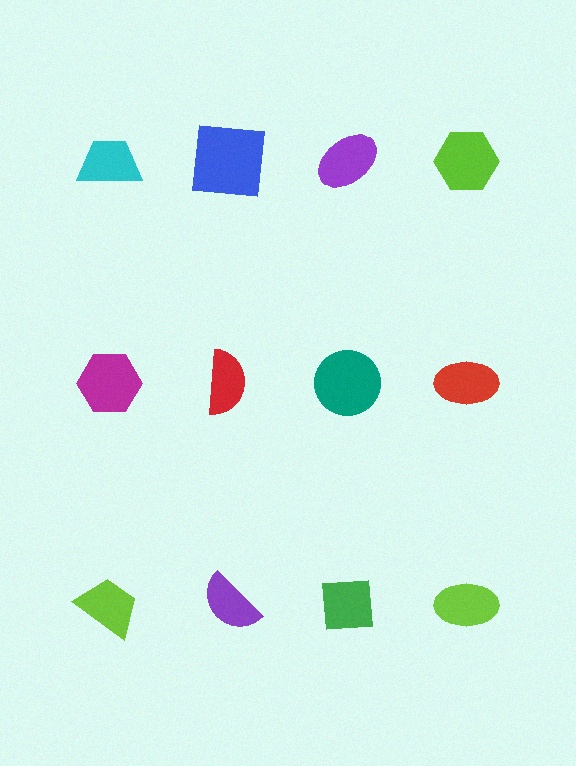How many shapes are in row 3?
4 shapes.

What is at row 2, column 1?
A magenta hexagon.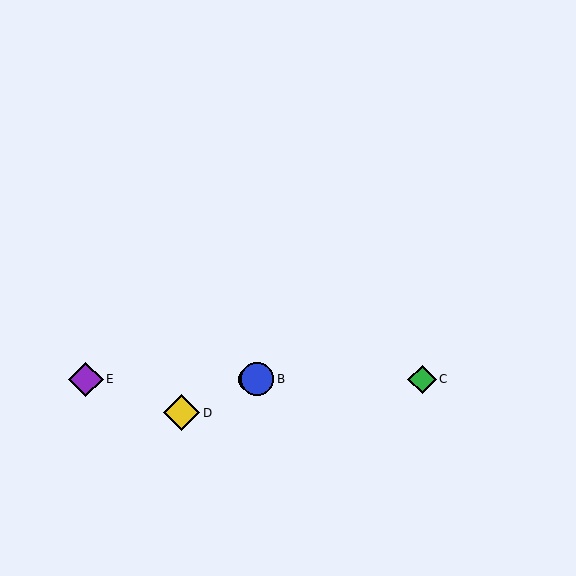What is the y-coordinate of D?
Object D is at y≈413.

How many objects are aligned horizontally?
4 objects (A, B, C, E) are aligned horizontally.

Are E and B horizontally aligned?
Yes, both are at y≈379.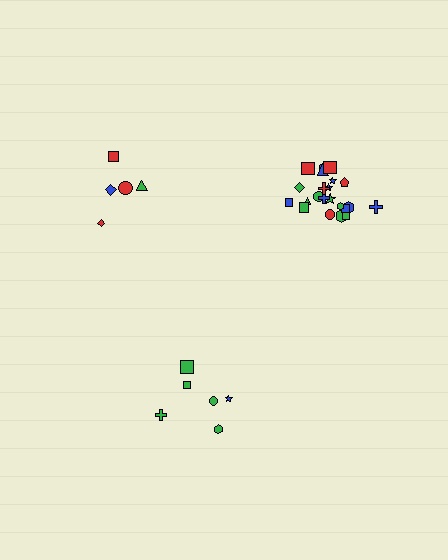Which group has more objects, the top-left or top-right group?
The top-right group.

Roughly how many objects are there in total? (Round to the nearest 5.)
Roughly 35 objects in total.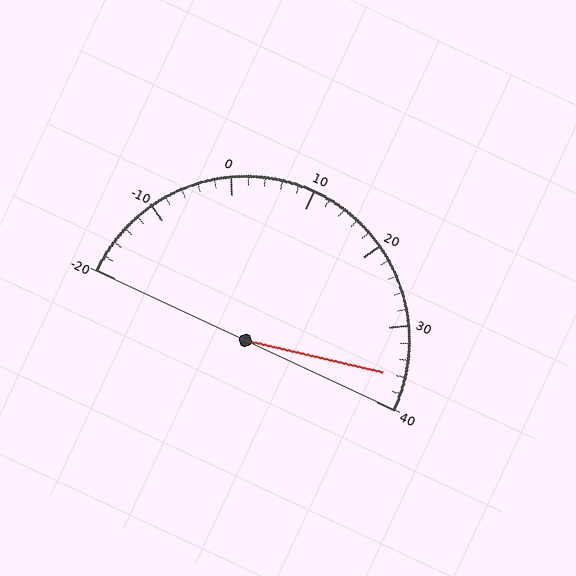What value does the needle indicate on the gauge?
The needle indicates approximately 36.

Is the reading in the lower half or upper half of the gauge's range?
The reading is in the upper half of the range (-20 to 40).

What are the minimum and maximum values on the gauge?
The gauge ranges from -20 to 40.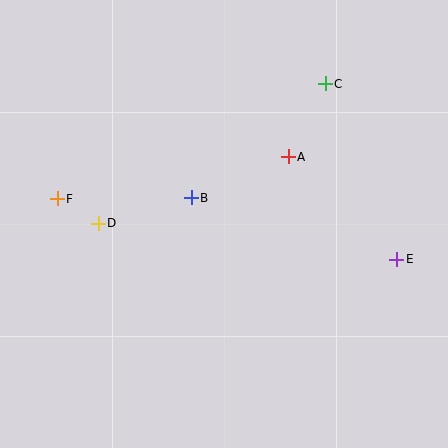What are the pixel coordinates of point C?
Point C is at (325, 84).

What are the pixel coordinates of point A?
Point A is at (288, 157).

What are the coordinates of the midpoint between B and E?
The midpoint between B and E is at (294, 229).